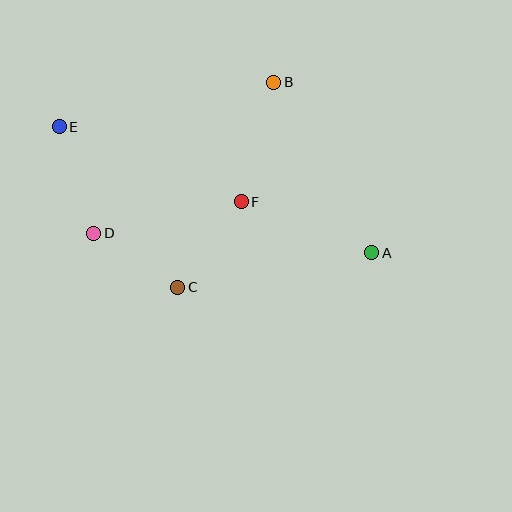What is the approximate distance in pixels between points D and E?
The distance between D and E is approximately 112 pixels.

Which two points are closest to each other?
Points C and D are closest to each other.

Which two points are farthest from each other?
Points A and E are farthest from each other.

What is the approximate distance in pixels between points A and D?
The distance between A and D is approximately 279 pixels.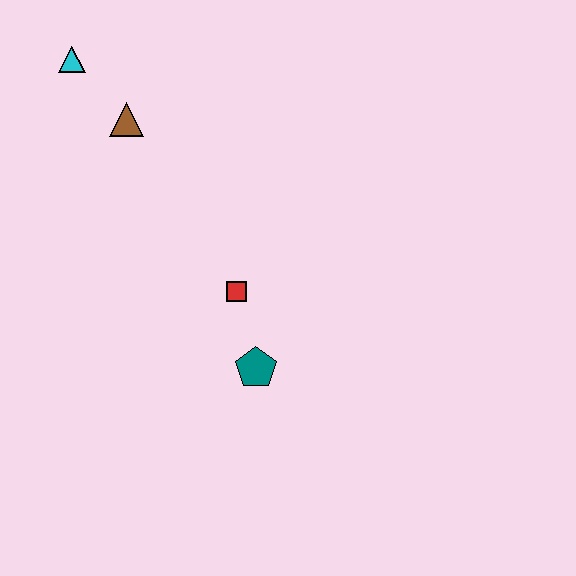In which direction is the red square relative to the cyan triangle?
The red square is below the cyan triangle.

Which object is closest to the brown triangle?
The cyan triangle is closest to the brown triangle.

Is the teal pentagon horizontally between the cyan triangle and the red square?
No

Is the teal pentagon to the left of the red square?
No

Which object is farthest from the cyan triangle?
The teal pentagon is farthest from the cyan triangle.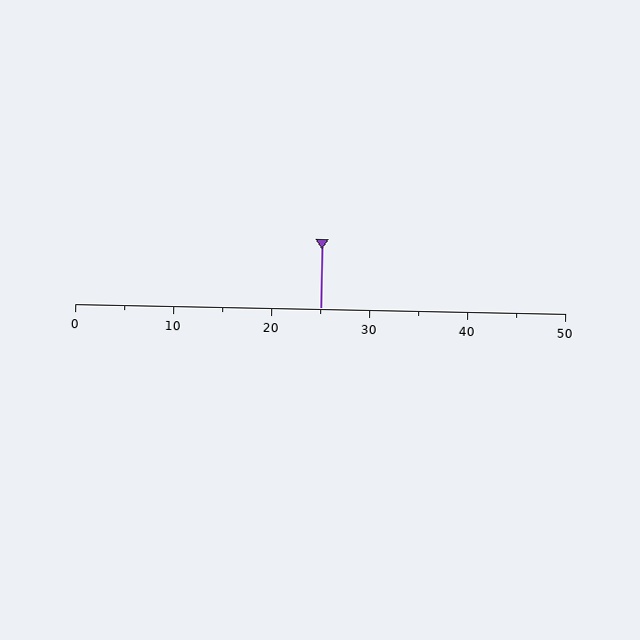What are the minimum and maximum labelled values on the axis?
The axis runs from 0 to 50.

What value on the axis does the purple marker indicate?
The marker indicates approximately 25.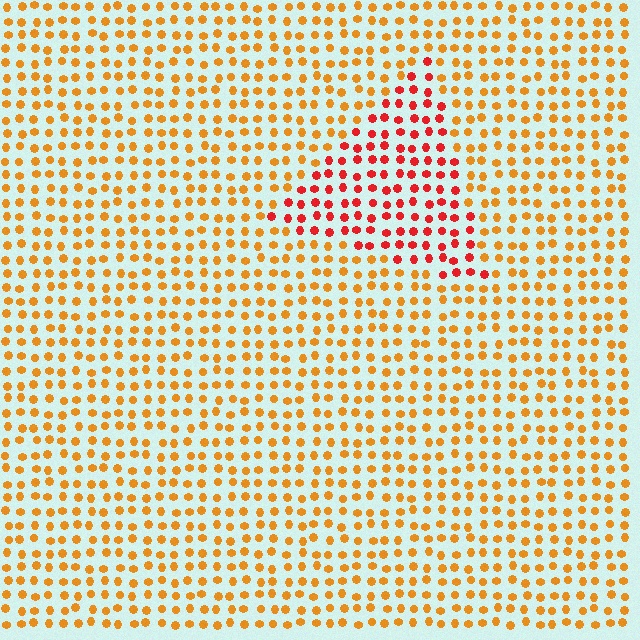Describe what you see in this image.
The image is filled with small orange elements in a uniform arrangement. A triangle-shaped region is visible where the elements are tinted to a slightly different hue, forming a subtle color boundary.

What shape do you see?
I see a triangle.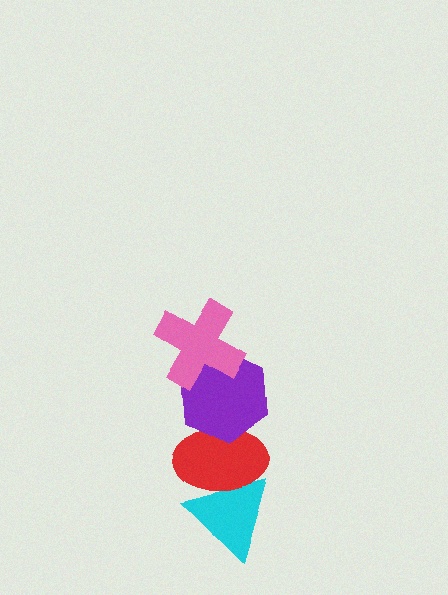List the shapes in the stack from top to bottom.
From top to bottom: the pink cross, the purple hexagon, the red ellipse, the cyan triangle.